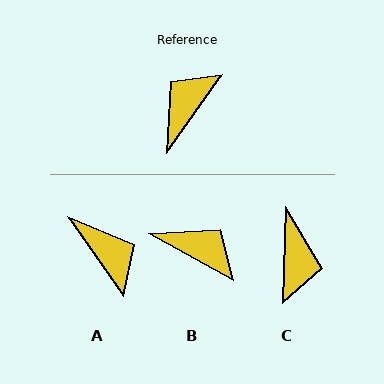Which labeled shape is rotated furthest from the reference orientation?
C, about 146 degrees away.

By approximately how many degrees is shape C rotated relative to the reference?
Approximately 146 degrees clockwise.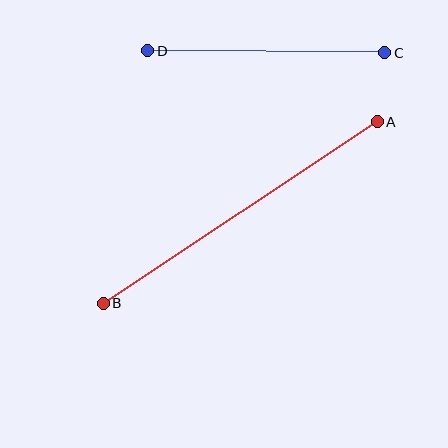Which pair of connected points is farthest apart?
Points A and B are farthest apart.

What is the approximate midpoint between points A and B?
The midpoint is at approximately (240, 213) pixels.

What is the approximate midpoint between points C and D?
The midpoint is at approximately (266, 52) pixels.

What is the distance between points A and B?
The distance is approximately 329 pixels.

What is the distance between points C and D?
The distance is approximately 237 pixels.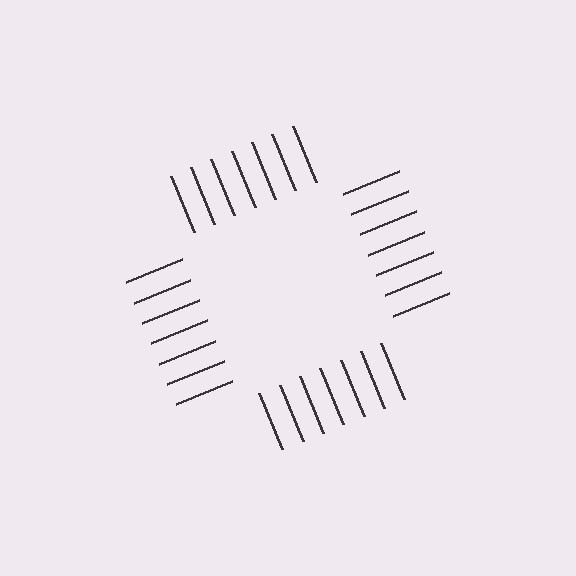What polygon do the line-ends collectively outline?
An illusory square — the line segments terminate on its edges but no continuous stroke is drawn.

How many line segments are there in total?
28 — 7 along each of the 4 edges.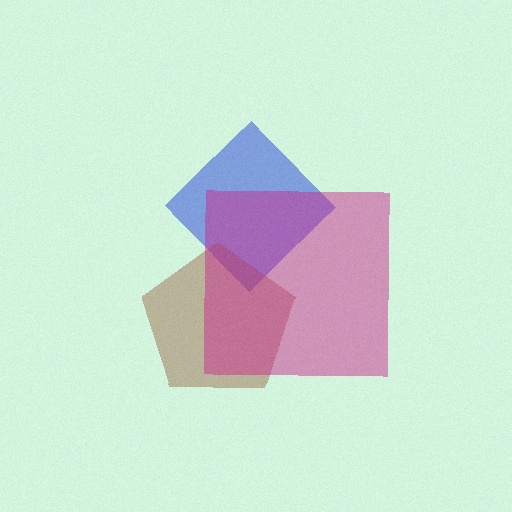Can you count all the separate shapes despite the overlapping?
Yes, there are 3 separate shapes.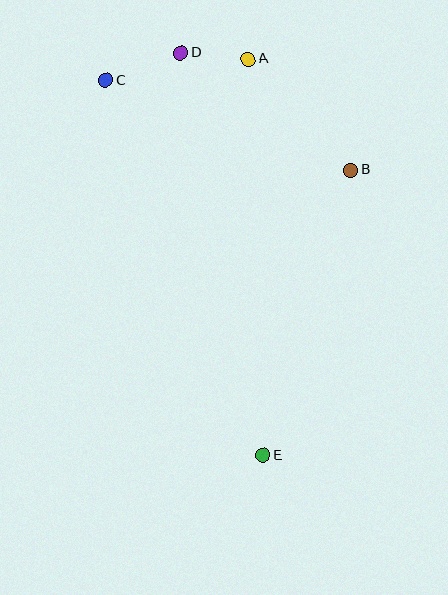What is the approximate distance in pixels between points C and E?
The distance between C and E is approximately 406 pixels.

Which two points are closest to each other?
Points A and D are closest to each other.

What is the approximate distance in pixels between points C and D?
The distance between C and D is approximately 80 pixels.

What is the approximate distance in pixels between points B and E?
The distance between B and E is approximately 298 pixels.